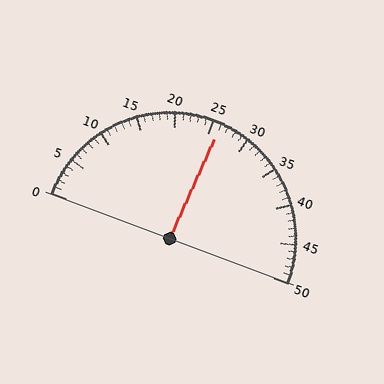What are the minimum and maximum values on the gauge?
The gauge ranges from 0 to 50.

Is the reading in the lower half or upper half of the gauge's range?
The reading is in the upper half of the range (0 to 50).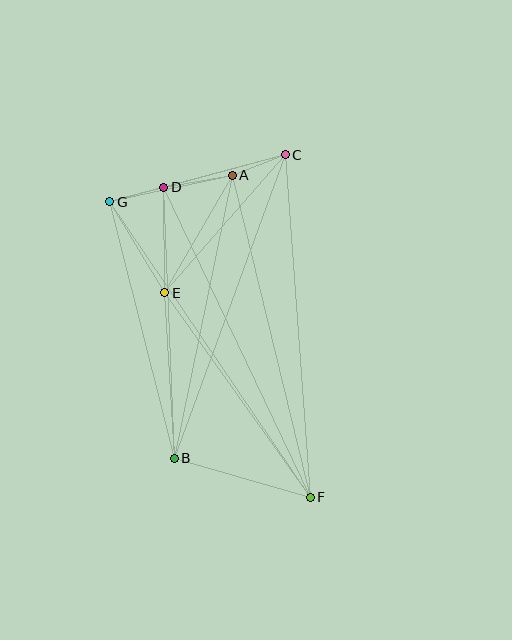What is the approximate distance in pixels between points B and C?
The distance between B and C is approximately 323 pixels.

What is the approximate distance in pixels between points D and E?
The distance between D and E is approximately 105 pixels.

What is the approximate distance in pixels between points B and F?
The distance between B and F is approximately 141 pixels.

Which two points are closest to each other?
Points D and G are closest to each other.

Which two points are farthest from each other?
Points F and G are farthest from each other.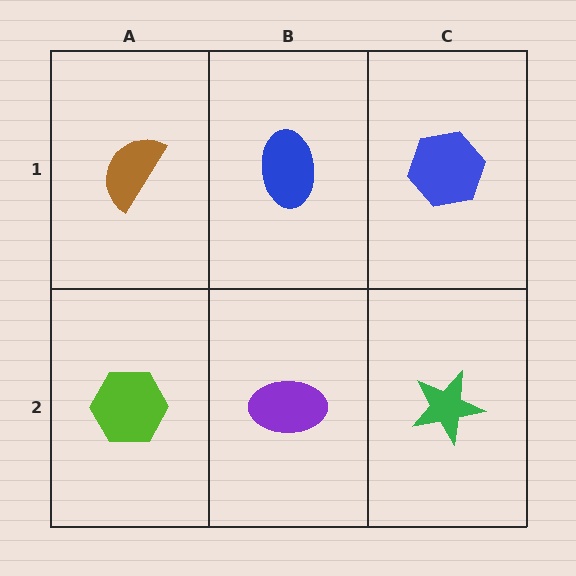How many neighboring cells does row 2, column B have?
3.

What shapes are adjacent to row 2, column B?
A blue ellipse (row 1, column B), a lime hexagon (row 2, column A), a green star (row 2, column C).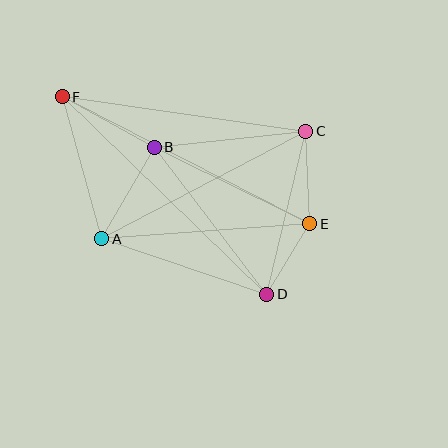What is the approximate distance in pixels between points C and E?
The distance between C and E is approximately 92 pixels.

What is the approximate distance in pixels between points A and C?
The distance between A and C is approximately 231 pixels.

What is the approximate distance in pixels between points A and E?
The distance between A and E is approximately 209 pixels.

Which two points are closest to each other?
Points D and E are closest to each other.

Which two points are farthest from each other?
Points D and F are farthest from each other.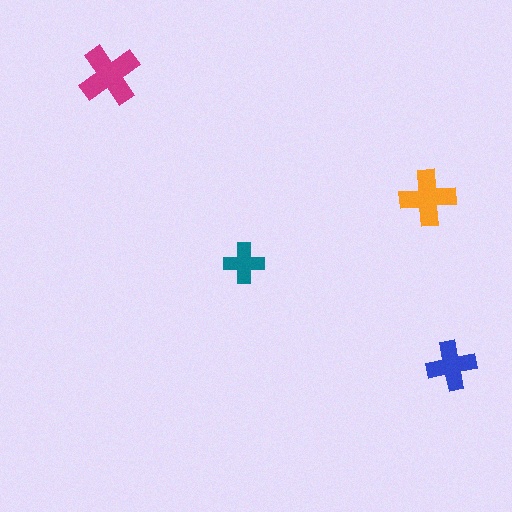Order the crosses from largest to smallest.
the magenta one, the orange one, the blue one, the teal one.